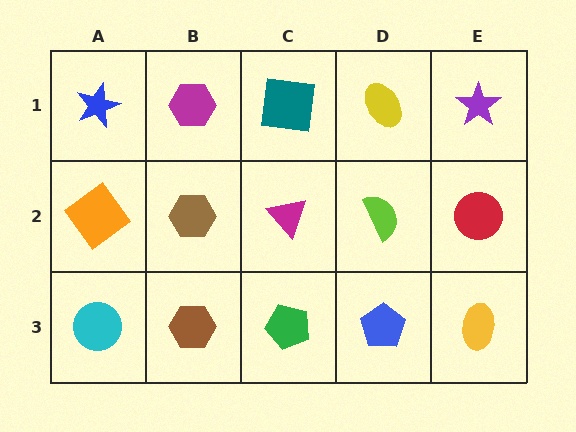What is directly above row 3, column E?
A red circle.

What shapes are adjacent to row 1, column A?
An orange diamond (row 2, column A), a magenta hexagon (row 1, column B).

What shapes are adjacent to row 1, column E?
A red circle (row 2, column E), a yellow ellipse (row 1, column D).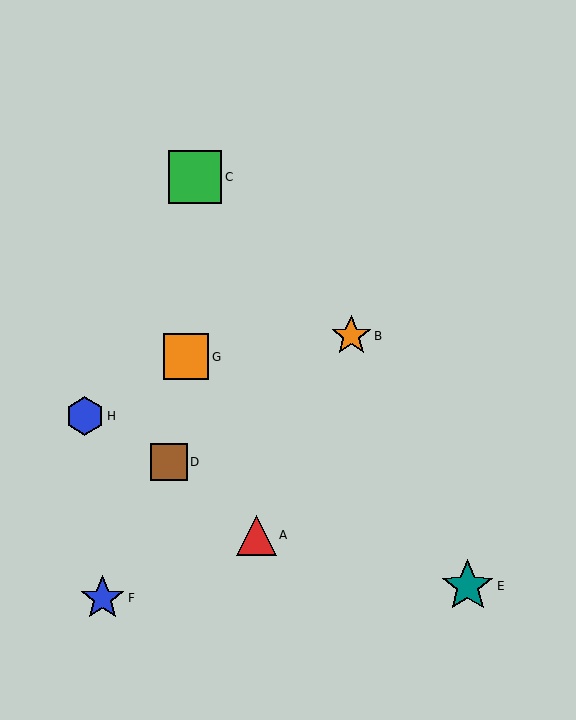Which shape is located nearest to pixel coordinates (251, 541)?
The red triangle (labeled A) at (256, 535) is nearest to that location.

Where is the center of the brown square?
The center of the brown square is at (169, 462).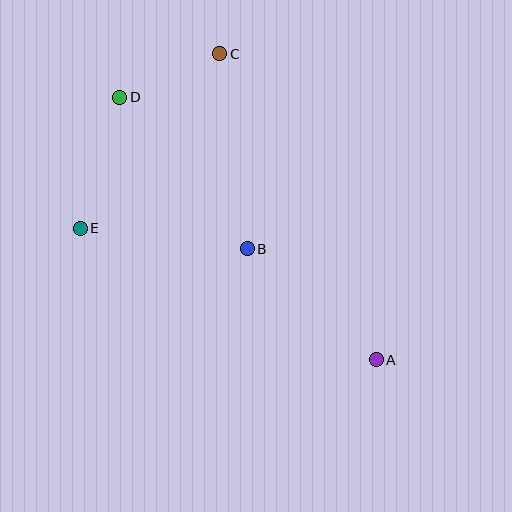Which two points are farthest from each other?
Points A and D are farthest from each other.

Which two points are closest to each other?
Points C and D are closest to each other.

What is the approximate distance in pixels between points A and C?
The distance between A and C is approximately 344 pixels.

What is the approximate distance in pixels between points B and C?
The distance between B and C is approximately 197 pixels.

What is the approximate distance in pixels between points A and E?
The distance between A and E is approximately 324 pixels.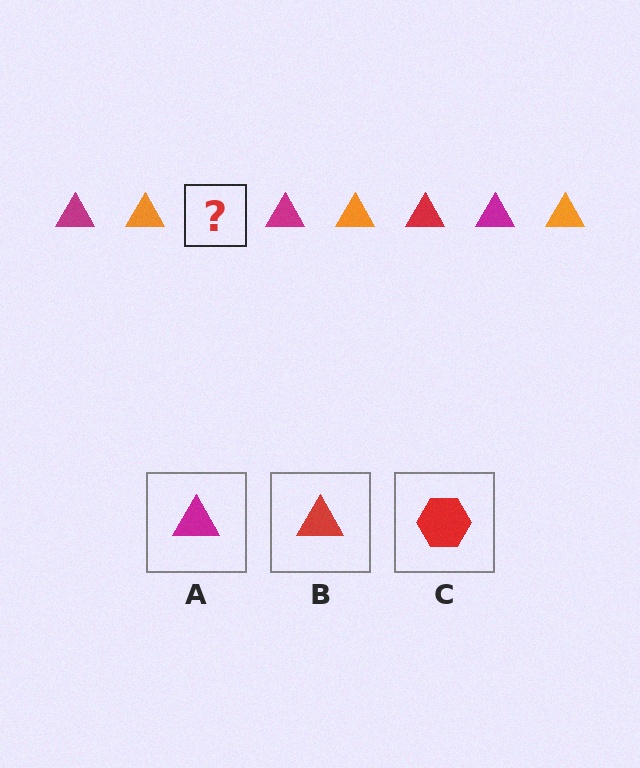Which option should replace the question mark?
Option B.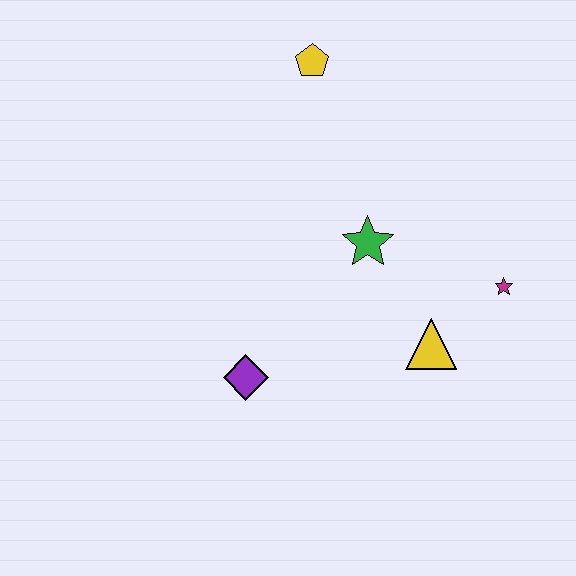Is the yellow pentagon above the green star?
Yes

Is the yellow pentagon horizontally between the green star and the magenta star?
No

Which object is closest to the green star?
The yellow triangle is closest to the green star.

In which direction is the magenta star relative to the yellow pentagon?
The magenta star is below the yellow pentagon.